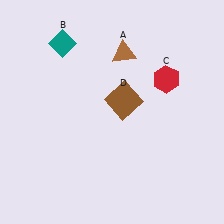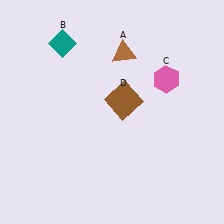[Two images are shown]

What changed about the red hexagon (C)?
In Image 1, C is red. In Image 2, it changed to pink.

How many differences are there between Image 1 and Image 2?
There is 1 difference between the two images.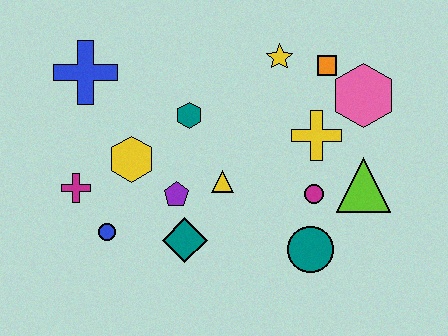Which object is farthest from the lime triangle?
The blue cross is farthest from the lime triangle.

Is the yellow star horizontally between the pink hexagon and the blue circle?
Yes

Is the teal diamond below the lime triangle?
Yes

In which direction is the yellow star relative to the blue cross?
The yellow star is to the right of the blue cross.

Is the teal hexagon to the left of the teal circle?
Yes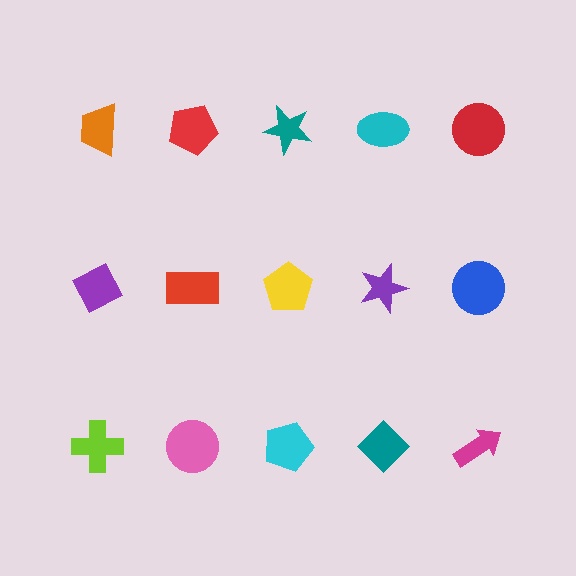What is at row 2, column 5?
A blue circle.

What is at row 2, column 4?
A purple star.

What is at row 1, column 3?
A teal star.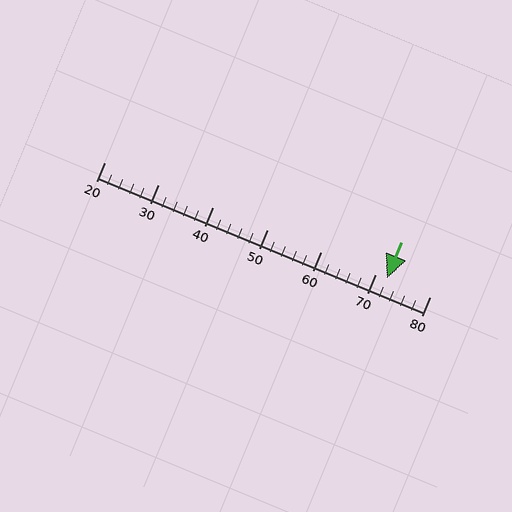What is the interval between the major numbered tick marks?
The major tick marks are spaced 10 units apart.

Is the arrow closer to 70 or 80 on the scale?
The arrow is closer to 70.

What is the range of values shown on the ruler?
The ruler shows values from 20 to 80.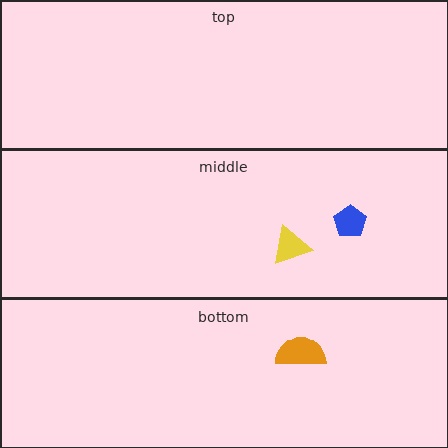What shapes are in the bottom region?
The orange semicircle.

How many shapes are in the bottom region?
1.